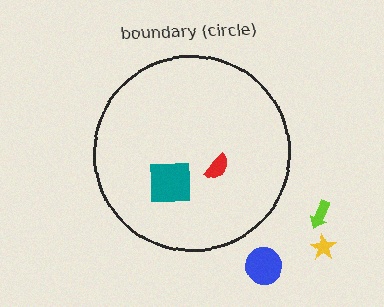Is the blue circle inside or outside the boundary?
Outside.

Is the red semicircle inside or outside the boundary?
Inside.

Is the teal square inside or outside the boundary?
Inside.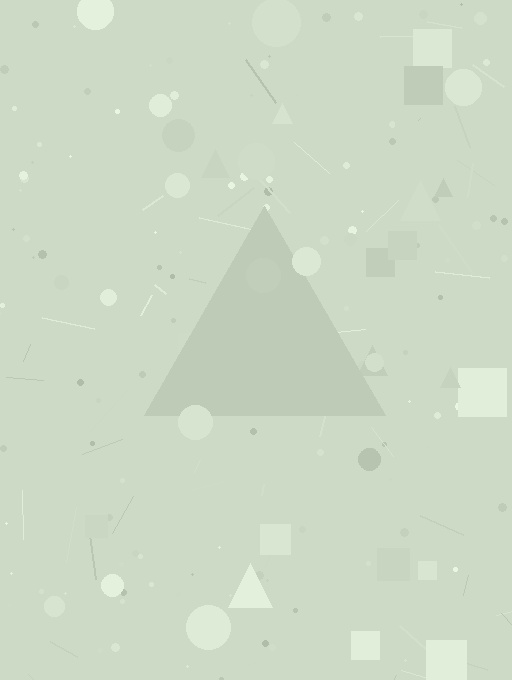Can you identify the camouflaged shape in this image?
The camouflaged shape is a triangle.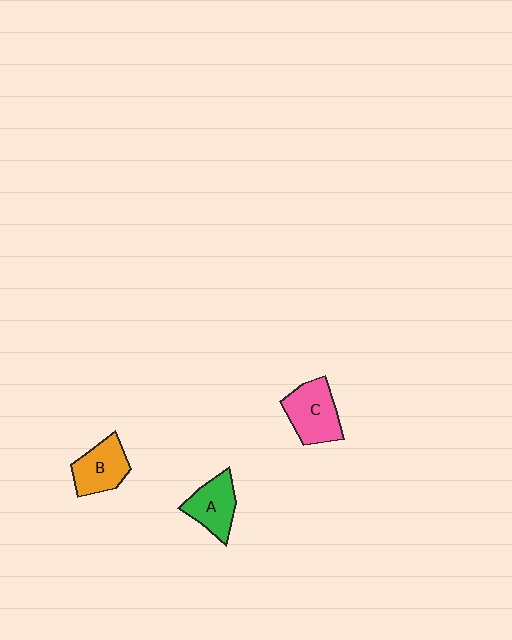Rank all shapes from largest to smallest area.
From largest to smallest: C (pink), B (orange), A (green).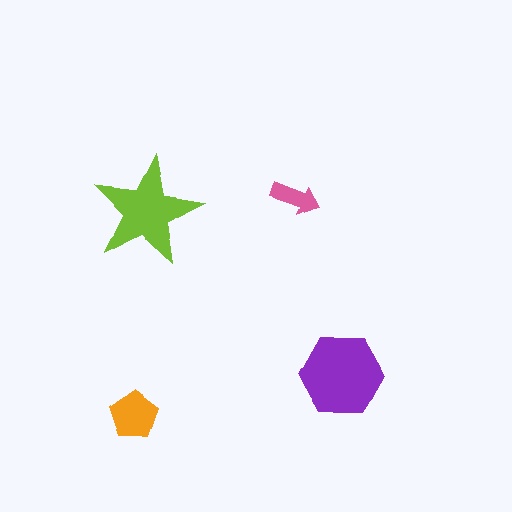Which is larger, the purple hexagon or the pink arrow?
The purple hexagon.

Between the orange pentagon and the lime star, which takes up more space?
The lime star.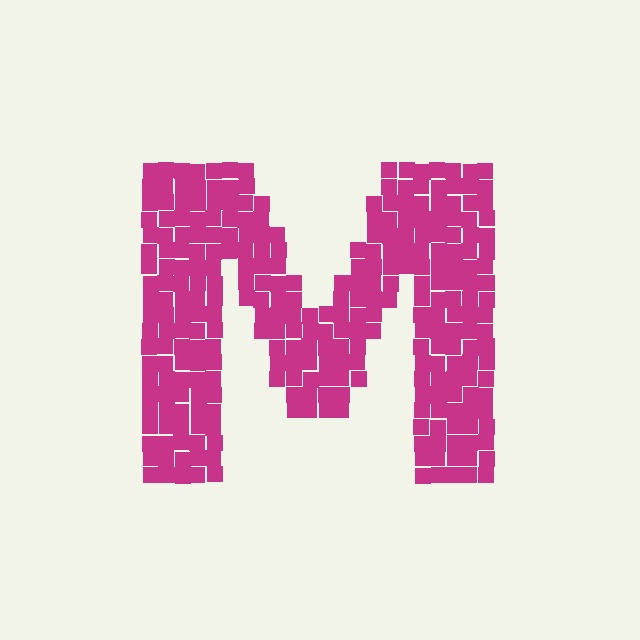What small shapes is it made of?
It is made of small squares.